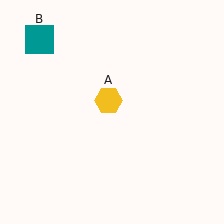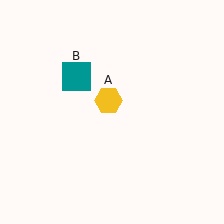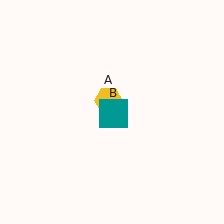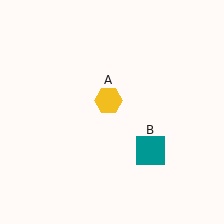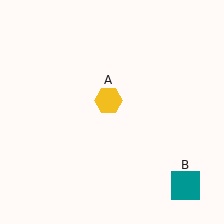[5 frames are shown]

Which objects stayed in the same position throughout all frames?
Yellow hexagon (object A) remained stationary.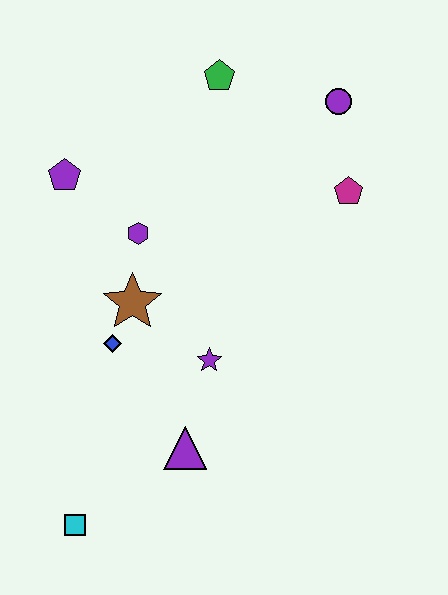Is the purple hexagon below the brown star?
No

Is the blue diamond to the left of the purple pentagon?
No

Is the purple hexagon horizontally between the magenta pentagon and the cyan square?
Yes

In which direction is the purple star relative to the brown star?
The purple star is to the right of the brown star.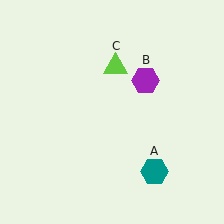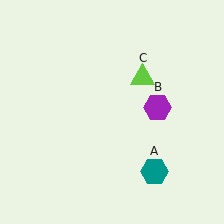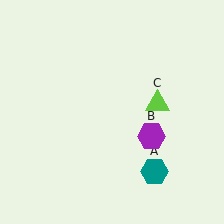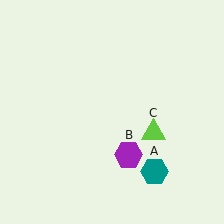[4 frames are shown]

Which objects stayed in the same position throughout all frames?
Teal hexagon (object A) remained stationary.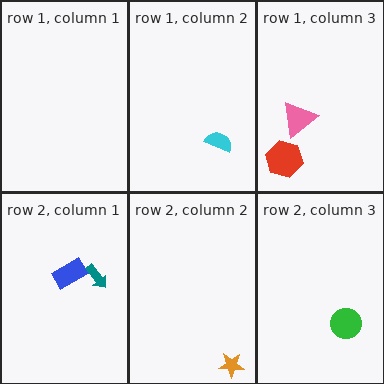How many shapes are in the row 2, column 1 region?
2.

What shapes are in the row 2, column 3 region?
The green circle.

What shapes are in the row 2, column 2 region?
The orange star.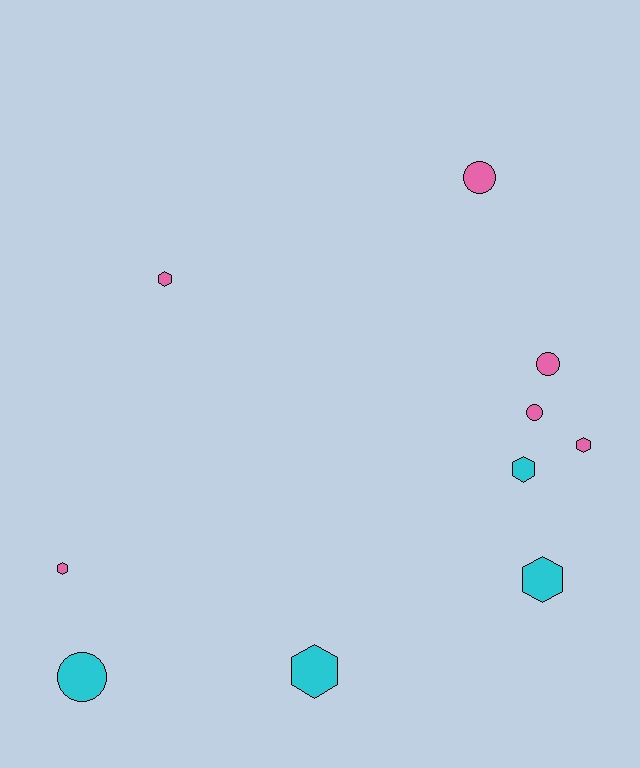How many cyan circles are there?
There is 1 cyan circle.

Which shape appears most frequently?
Hexagon, with 6 objects.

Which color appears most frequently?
Pink, with 6 objects.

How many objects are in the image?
There are 10 objects.